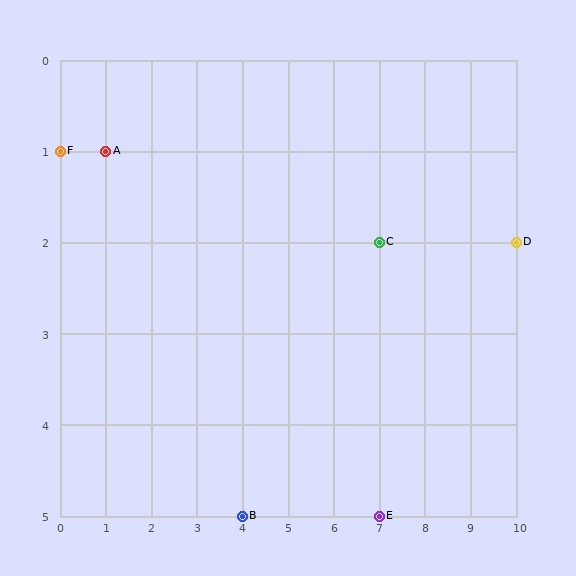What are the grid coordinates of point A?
Point A is at grid coordinates (1, 1).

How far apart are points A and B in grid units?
Points A and B are 3 columns and 4 rows apart (about 5.0 grid units diagonally).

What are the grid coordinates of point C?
Point C is at grid coordinates (7, 2).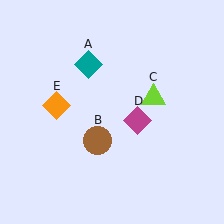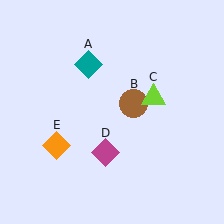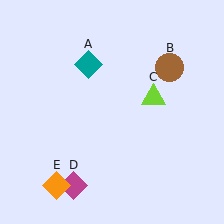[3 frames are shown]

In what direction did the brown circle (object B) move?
The brown circle (object B) moved up and to the right.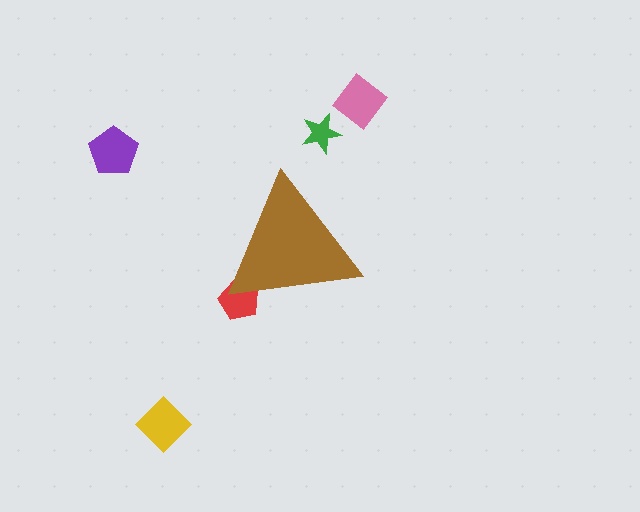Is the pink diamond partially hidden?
No, the pink diamond is fully visible.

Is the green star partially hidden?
No, the green star is fully visible.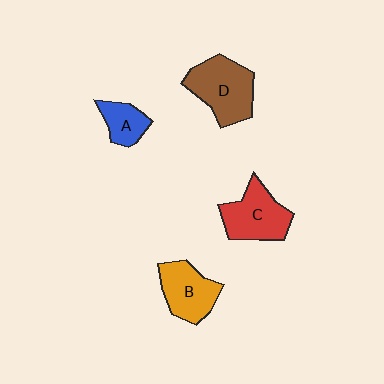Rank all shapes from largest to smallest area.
From largest to smallest: D (brown), C (red), B (orange), A (blue).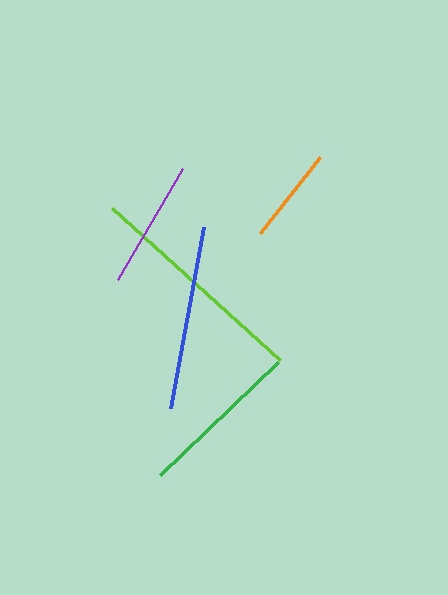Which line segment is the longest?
The lime line is the longest at approximately 226 pixels.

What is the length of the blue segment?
The blue segment is approximately 183 pixels long.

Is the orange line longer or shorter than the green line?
The green line is longer than the orange line.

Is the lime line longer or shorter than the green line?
The lime line is longer than the green line.